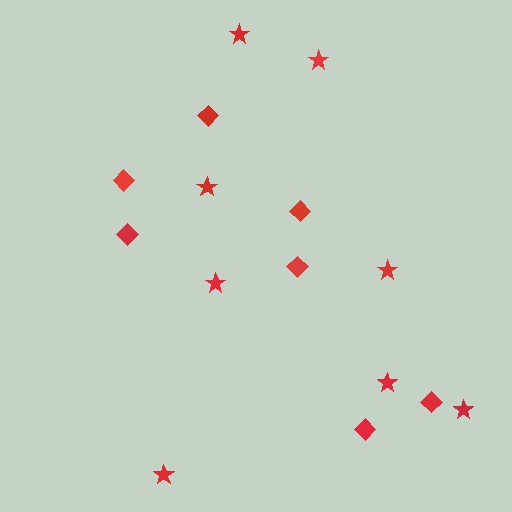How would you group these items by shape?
There are 2 groups: one group of diamonds (7) and one group of stars (8).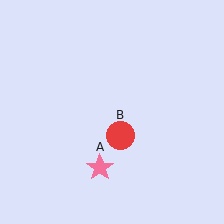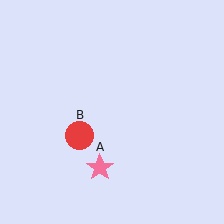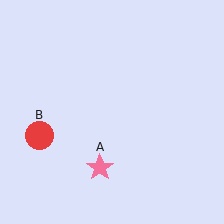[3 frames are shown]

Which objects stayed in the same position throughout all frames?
Pink star (object A) remained stationary.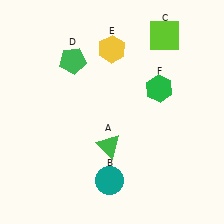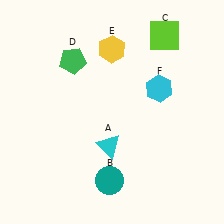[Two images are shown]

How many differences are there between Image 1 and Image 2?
There are 2 differences between the two images.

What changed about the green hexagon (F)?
In Image 1, F is green. In Image 2, it changed to cyan.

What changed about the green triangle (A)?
In Image 1, A is green. In Image 2, it changed to cyan.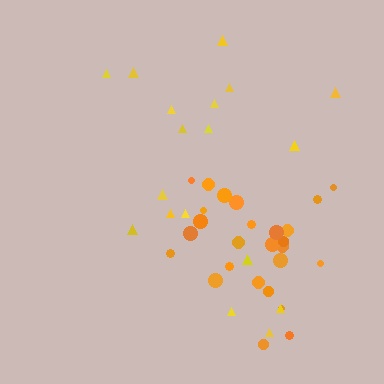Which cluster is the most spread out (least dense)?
Yellow.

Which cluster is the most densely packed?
Orange.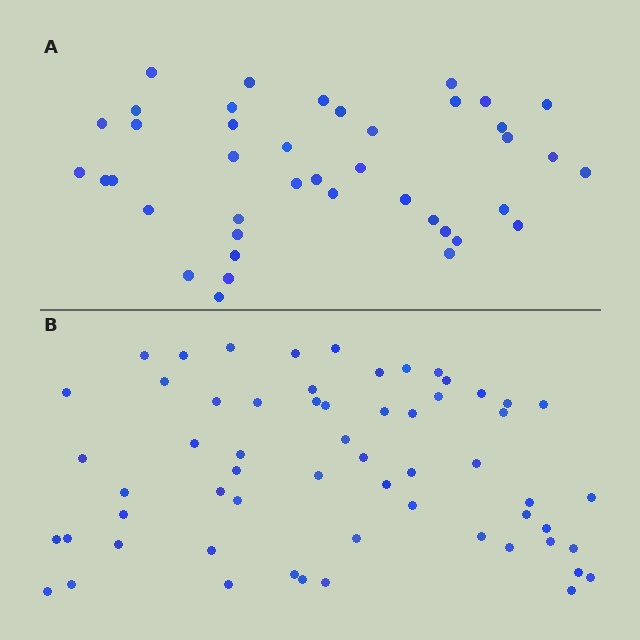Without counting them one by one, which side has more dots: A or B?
Region B (the bottom region) has more dots.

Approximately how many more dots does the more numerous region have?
Region B has approximately 20 more dots than region A.